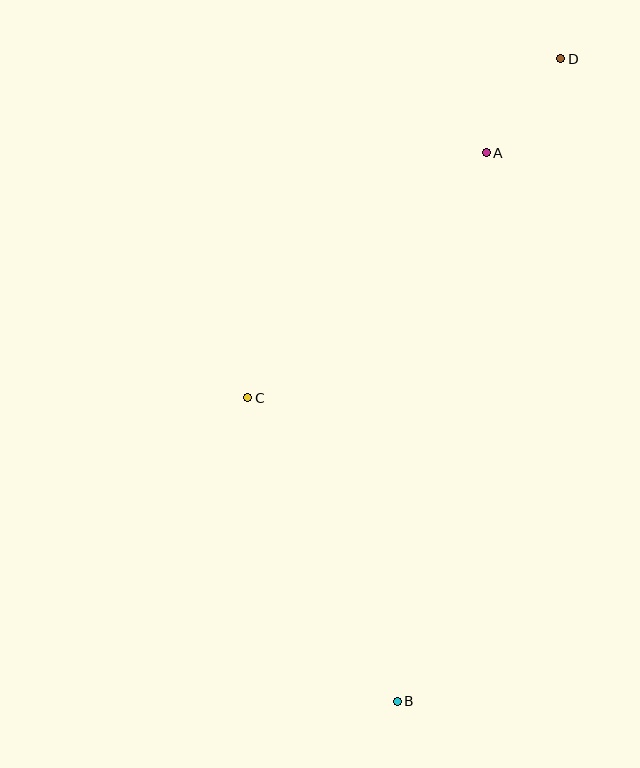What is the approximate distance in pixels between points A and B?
The distance between A and B is approximately 555 pixels.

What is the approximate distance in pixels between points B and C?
The distance between B and C is approximately 338 pixels.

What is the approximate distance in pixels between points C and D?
The distance between C and D is approximately 461 pixels.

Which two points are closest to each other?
Points A and D are closest to each other.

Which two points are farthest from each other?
Points B and D are farthest from each other.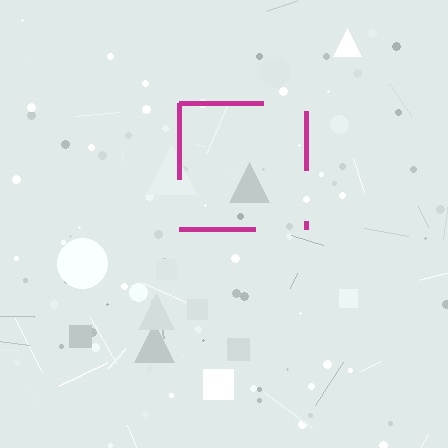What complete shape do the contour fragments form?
The contour fragments form a square.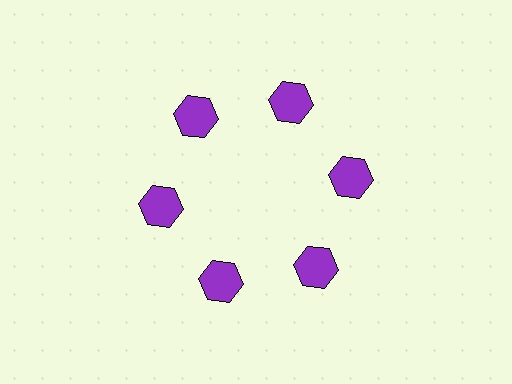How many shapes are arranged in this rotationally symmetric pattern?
There are 6 shapes, arranged in 6 groups of 1.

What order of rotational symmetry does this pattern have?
This pattern has 6-fold rotational symmetry.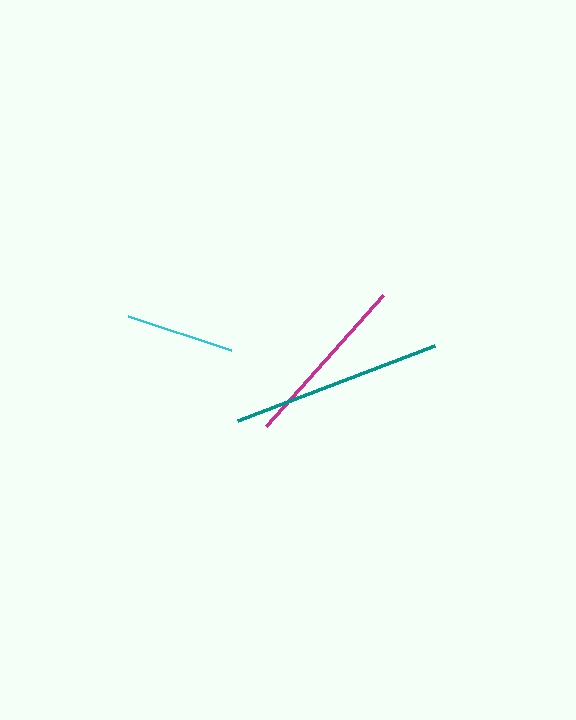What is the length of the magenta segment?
The magenta segment is approximately 176 pixels long.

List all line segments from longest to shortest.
From longest to shortest: teal, magenta, cyan.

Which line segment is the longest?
The teal line is the longest at approximately 211 pixels.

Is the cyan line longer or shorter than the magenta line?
The magenta line is longer than the cyan line.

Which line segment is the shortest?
The cyan line is the shortest at approximately 109 pixels.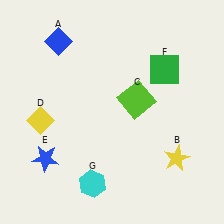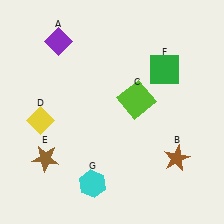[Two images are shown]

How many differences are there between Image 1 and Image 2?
There are 3 differences between the two images.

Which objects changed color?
A changed from blue to purple. B changed from yellow to brown. E changed from blue to brown.